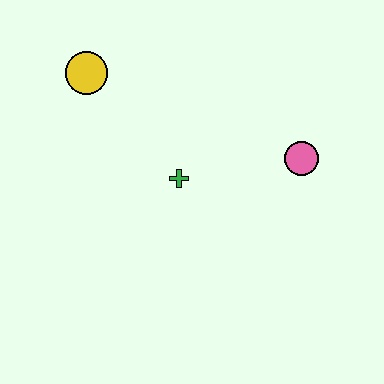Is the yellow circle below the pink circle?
No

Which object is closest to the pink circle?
The green cross is closest to the pink circle.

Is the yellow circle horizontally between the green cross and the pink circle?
No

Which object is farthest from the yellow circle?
The pink circle is farthest from the yellow circle.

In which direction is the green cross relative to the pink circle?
The green cross is to the left of the pink circle.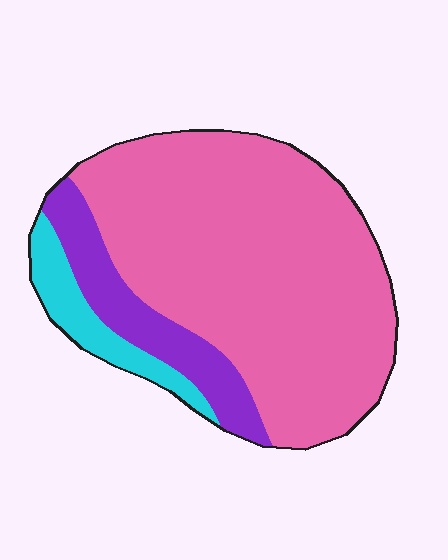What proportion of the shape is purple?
Purple covers around 15% of the shape.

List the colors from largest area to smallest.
From largest to smallest: pink, purple, cyan.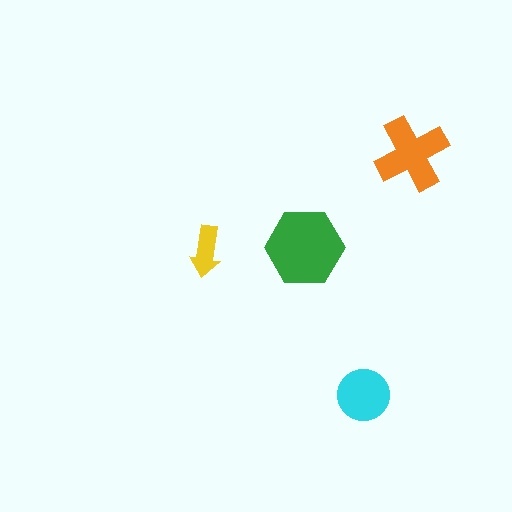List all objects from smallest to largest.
The yellow arrow, the cyan circle, the orange cross, the green hexagon.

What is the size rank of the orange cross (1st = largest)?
2nd.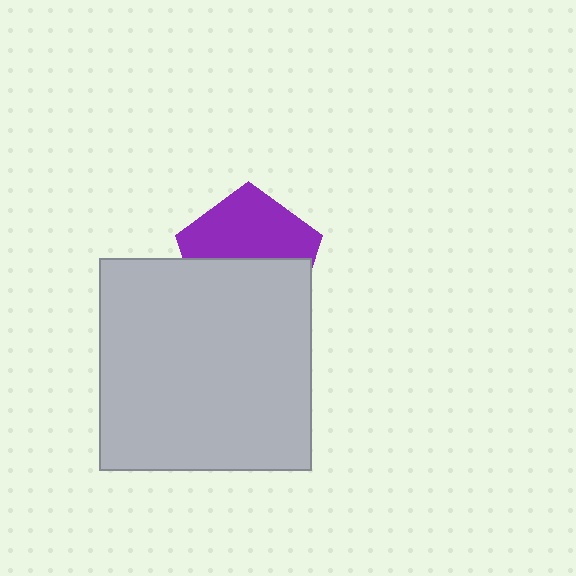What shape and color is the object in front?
The object in front is a light gray square.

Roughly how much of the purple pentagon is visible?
About half of it is visible (roughly 50%).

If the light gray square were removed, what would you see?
You would see the complete purple pentagon.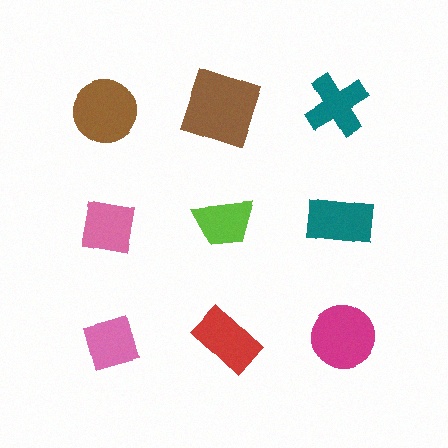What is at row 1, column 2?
A brown square.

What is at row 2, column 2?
A lime trapezoid.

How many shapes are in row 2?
3 shapes.